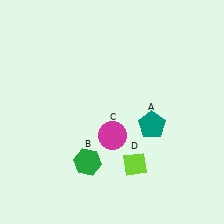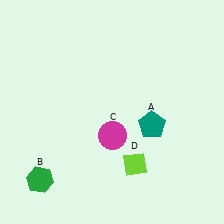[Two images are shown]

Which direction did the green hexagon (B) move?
The green hexagon (B) moved left.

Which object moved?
The green hexagon (B) moved left.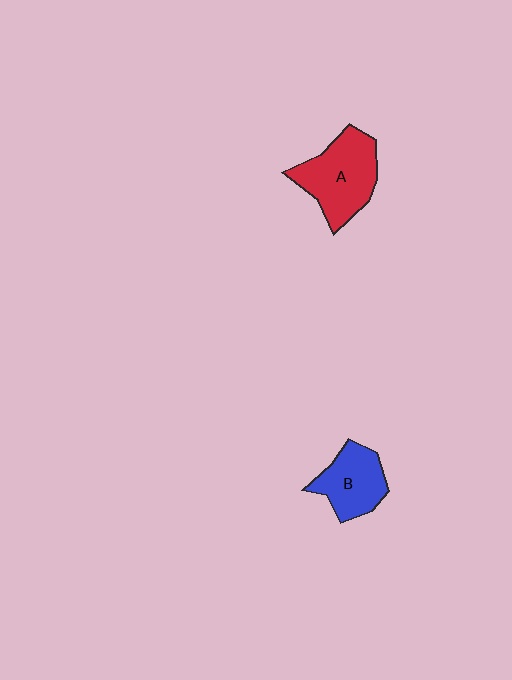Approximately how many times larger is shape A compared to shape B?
Approximately 1.4 times.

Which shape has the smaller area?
Shape B (blue).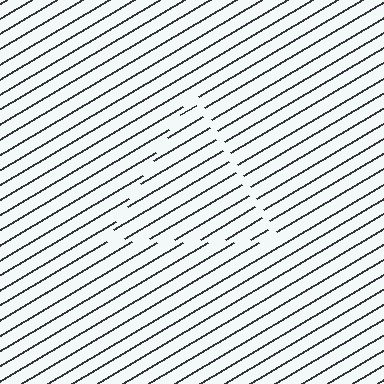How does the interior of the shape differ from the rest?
The interior of the shape contains the same grating, shifted by half a period — the contour is defined by the phase discontinuity where line-ends from the inner and outer gratings abut.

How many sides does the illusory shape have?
3 sides — the line-ends trace a triangle.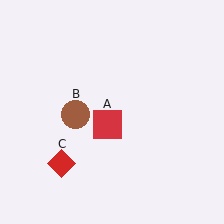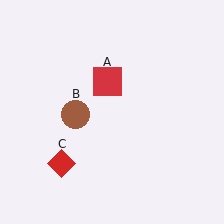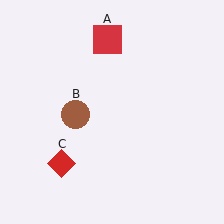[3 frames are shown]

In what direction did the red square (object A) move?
The red square (object A) moved up.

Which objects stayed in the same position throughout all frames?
Brown circle (object B) and red diamond (object C) remained stationary.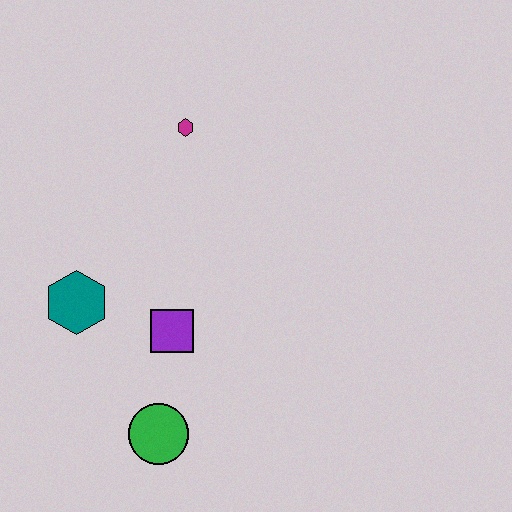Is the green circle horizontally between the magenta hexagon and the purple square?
No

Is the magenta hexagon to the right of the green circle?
Yes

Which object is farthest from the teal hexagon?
The magenta hexagon is farthest from the teal hexagon.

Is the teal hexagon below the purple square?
No